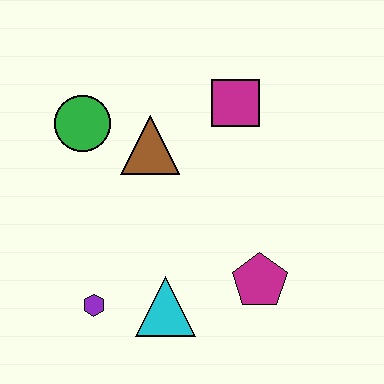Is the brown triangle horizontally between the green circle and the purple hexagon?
No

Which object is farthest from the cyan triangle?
The magenta square is farthest from the cyan triangle.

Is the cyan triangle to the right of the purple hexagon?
Yes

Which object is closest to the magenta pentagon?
The cyan triangle is closest to the magenta pentagon.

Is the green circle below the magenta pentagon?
No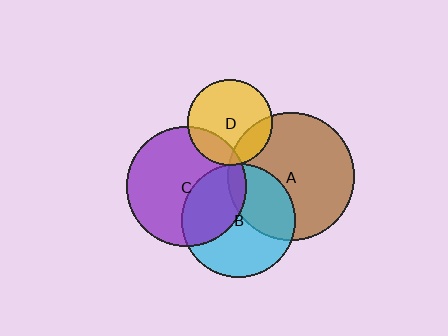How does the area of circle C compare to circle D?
Approximately 2.0 times.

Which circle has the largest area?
Circle A (brown).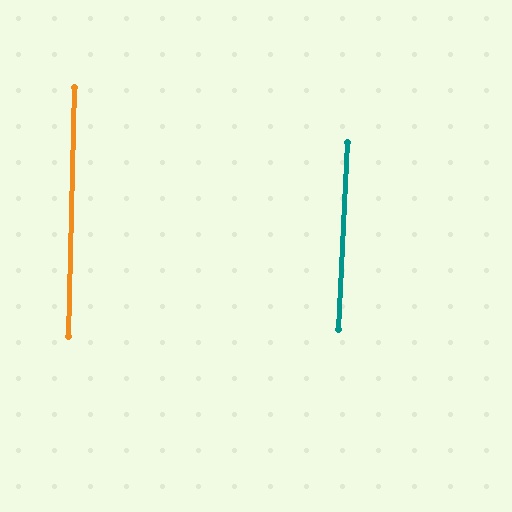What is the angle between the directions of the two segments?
Approximately 1 degree.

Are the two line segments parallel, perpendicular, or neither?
Parallel — their directions differ by only 1.2°.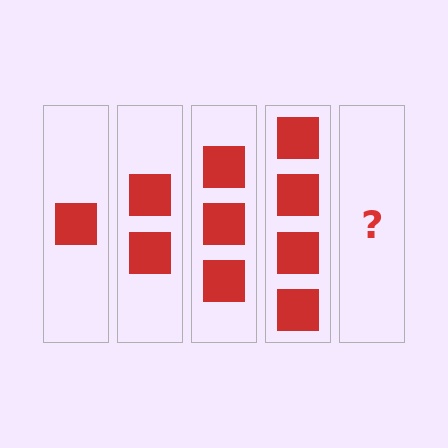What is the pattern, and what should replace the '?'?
The pattern is that each step adds one more square. The '?' should be 5 squares.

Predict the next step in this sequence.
The next step is 5 squares.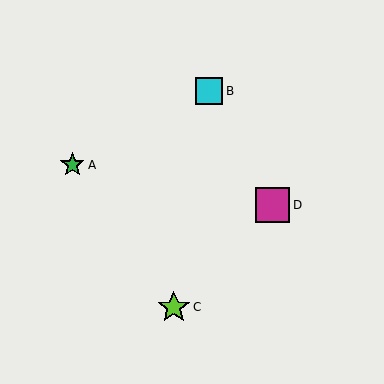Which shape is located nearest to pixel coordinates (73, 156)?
The green star (labeled A) at (72, 165) is nearest to that location.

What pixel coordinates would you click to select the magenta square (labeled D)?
Click at (273, 205) to select the magenta square D.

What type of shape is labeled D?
Shape D is a magenta square.